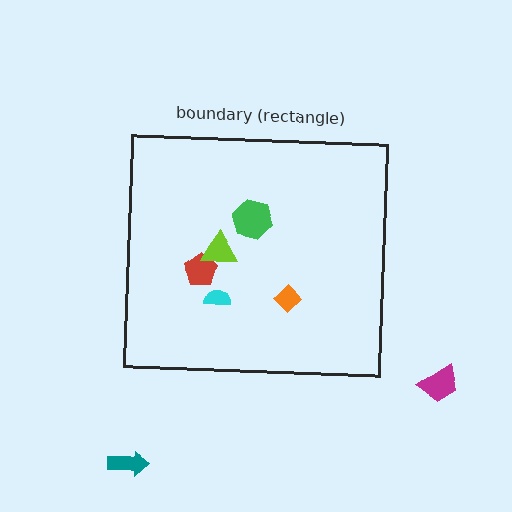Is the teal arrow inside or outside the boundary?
Outside.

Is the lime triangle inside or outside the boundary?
Inside.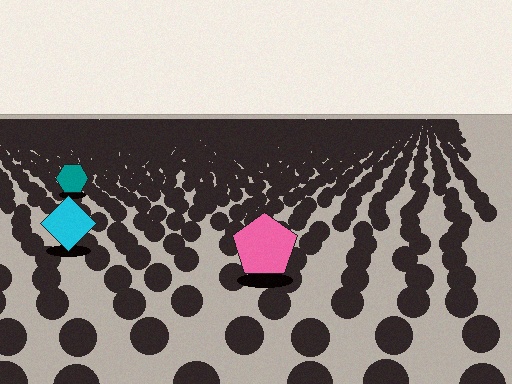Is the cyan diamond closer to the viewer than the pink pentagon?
No. The pink pentagon is closer — you can tell from the texture gradient: the ground texture is coarser near it.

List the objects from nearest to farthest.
From nearest to farthest: the pink pentagon, the cyan diamond, the teal hexagon.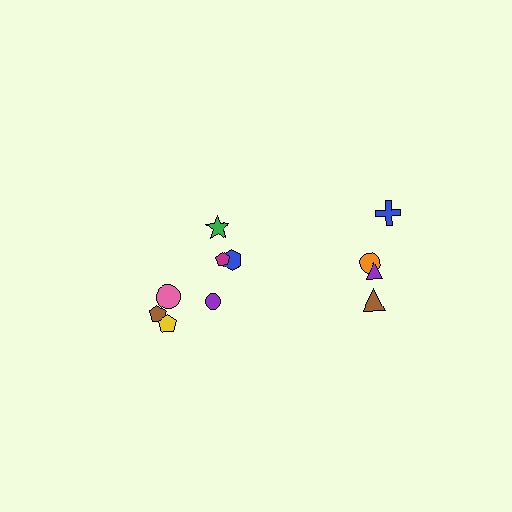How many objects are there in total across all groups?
There are 11 objects.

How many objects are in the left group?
There are 7 objects.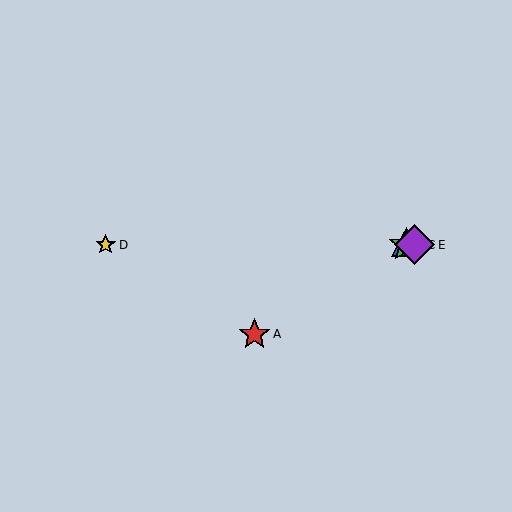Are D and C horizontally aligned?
Yes, both are at y≈245.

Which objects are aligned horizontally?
Objects B, C, D, E are aligned horizontally.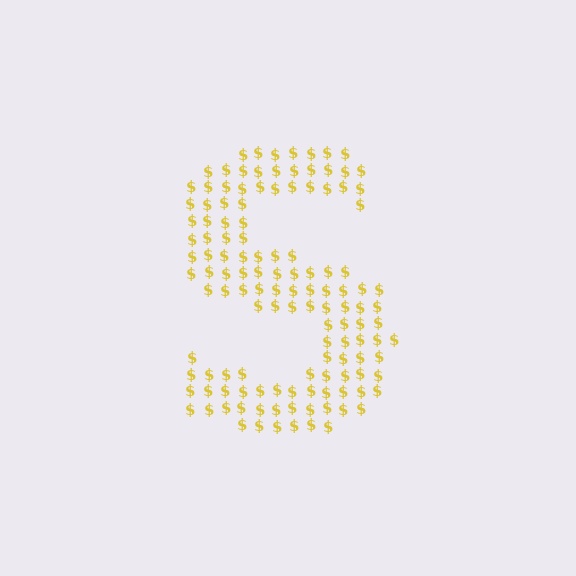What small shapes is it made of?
It is made of small dollar signs.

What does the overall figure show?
The overall figure shows the letter S.